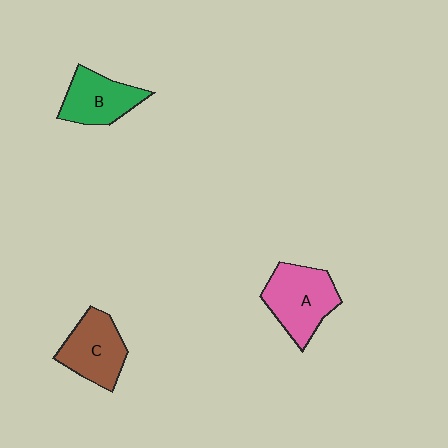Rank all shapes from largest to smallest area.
From largest to smallest: A (pink), C (brown), B (green).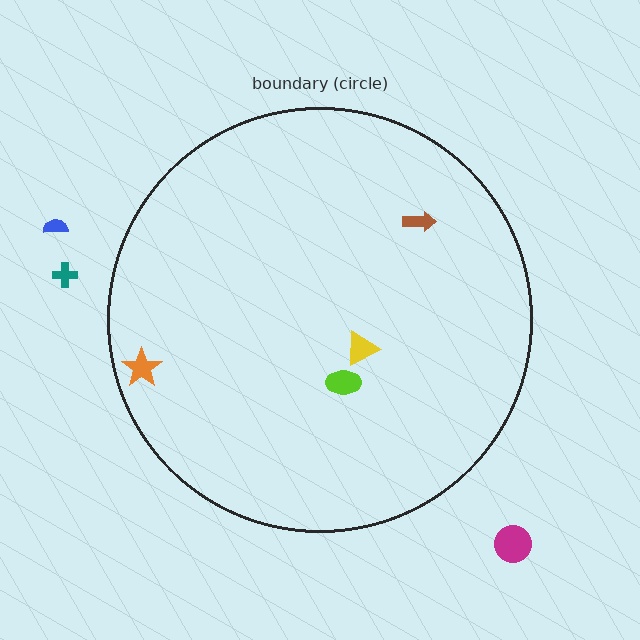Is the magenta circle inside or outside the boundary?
Outside.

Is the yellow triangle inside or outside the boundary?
Inside.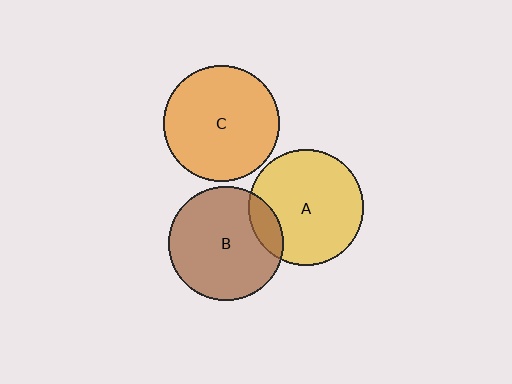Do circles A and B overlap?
Yes.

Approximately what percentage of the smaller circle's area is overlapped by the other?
Approximately 15%.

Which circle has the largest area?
Circle C (orange).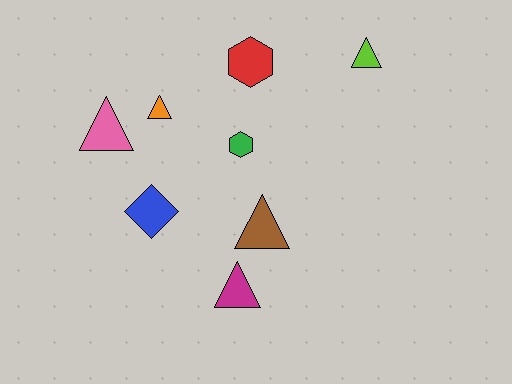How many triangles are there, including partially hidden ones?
There are 5 triangles.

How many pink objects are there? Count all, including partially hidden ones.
There is 1 pink object.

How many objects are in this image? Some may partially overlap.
There are 8 objects.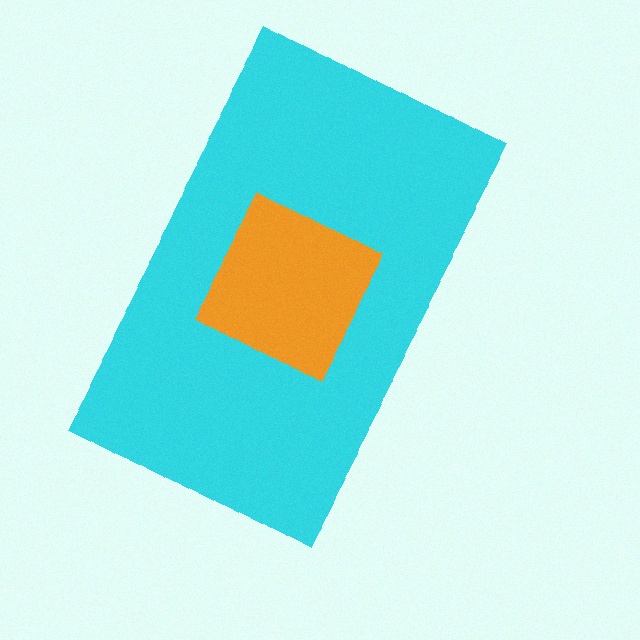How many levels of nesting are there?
2.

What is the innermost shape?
The orange diamond.